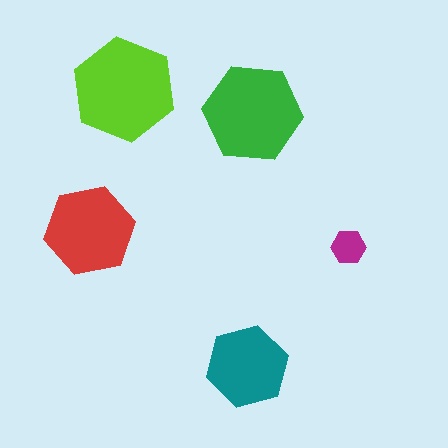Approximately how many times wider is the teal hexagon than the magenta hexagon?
About 2.5 times wider.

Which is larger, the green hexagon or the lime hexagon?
The lime one.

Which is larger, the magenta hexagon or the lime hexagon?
The lime one.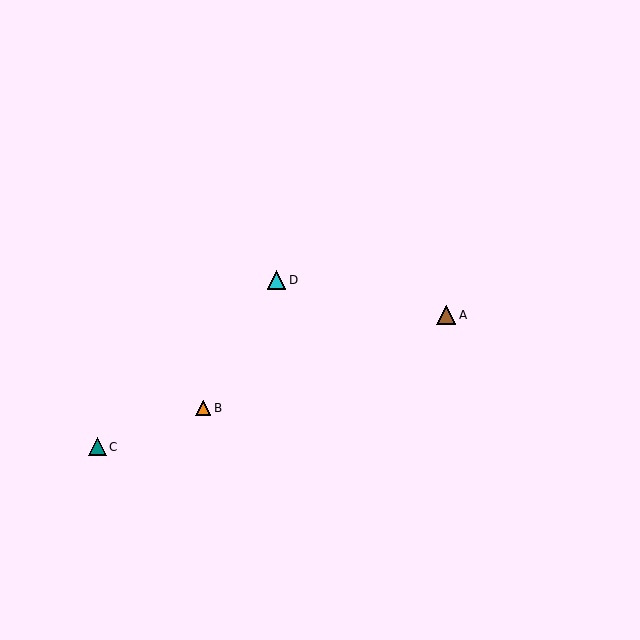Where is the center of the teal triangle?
The center of the teal triangle is at (98, 447).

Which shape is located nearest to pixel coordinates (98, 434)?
The teal triangle (labeled C) at (98, 447) is nearest to that location.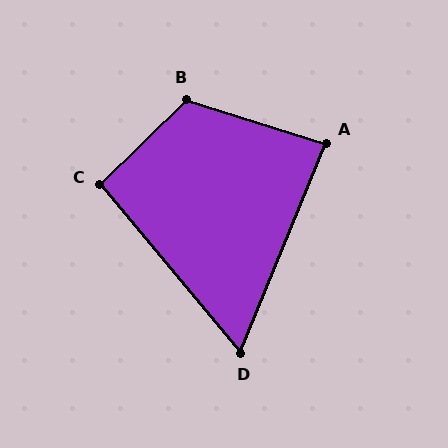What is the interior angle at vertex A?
Approximately 85 degrees (approximately right).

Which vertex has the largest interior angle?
B, at approximately 118 degrees.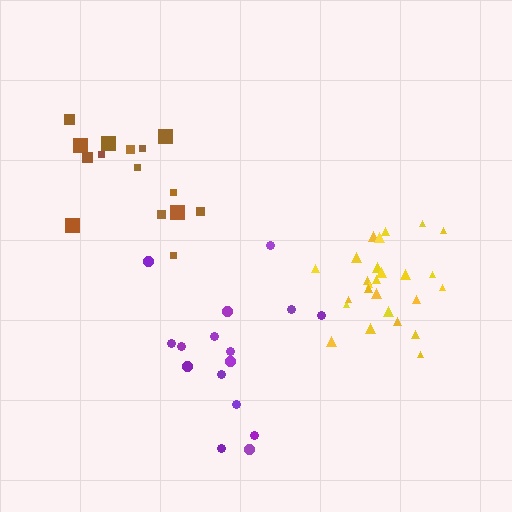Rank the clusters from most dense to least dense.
yellow, brown, purple.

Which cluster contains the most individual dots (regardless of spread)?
Yellow (27).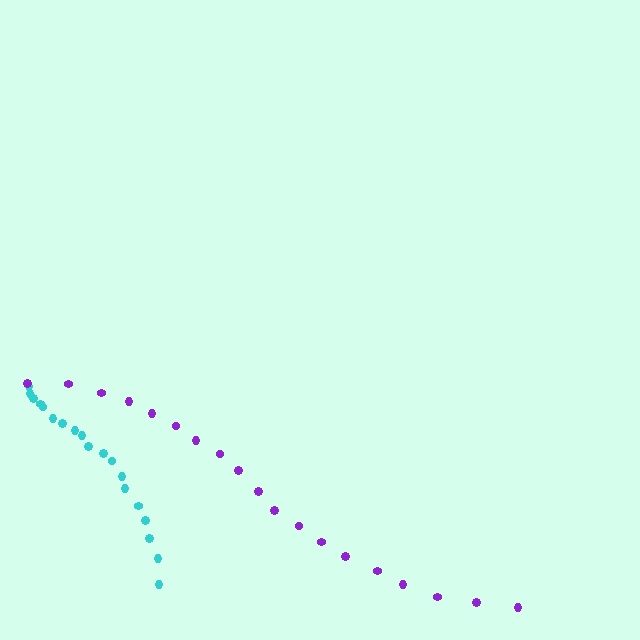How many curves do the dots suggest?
There are 2 distinct paths.